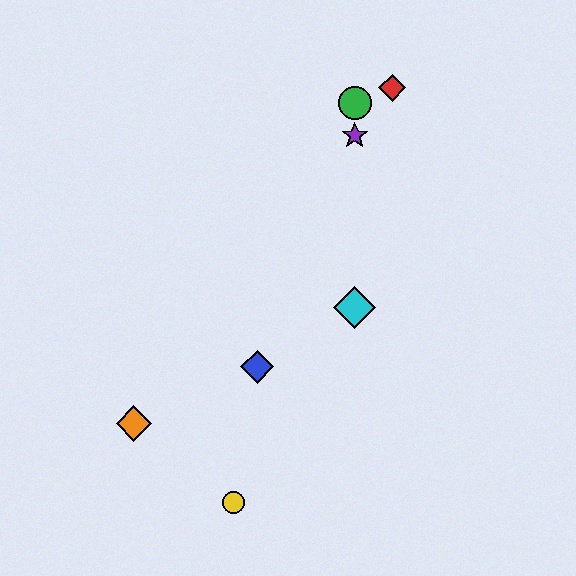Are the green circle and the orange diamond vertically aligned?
No, the green circle is at x≈355 and the orange diamond is at x≈134.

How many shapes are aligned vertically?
3 shapes (the green circle, the purple star, the cyan diamond) are aligned vertically.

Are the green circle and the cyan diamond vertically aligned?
Yes, both are at x≈355.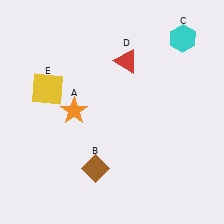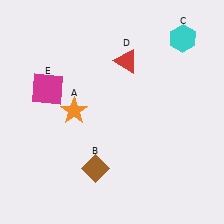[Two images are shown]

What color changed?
The square (E) changed from yellow in Image 1 to magenta in Image 2.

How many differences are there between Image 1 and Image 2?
There is 1 difference between the two images.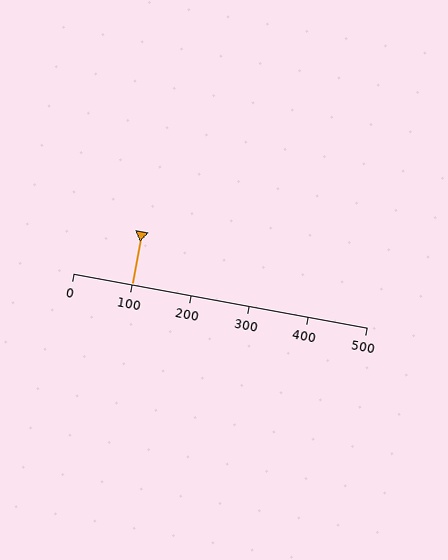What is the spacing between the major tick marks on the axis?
The major ticks are spaced 100 apart.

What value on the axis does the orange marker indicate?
The marker indicates approximately 100.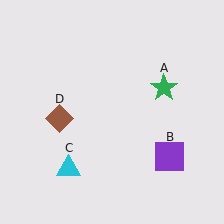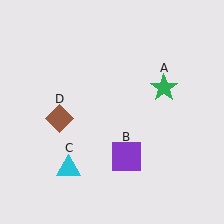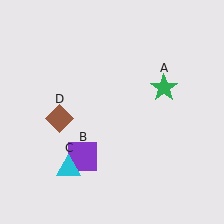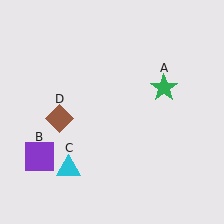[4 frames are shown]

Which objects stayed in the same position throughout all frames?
Green star (object A) and cyan triangle (object C) and brown diamond (object D) remained stationary.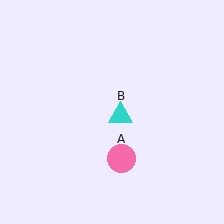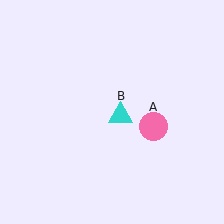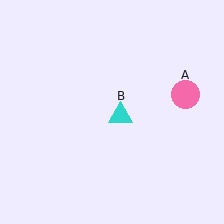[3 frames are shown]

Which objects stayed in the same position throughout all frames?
Cyan triangle (object B) remained stationary.